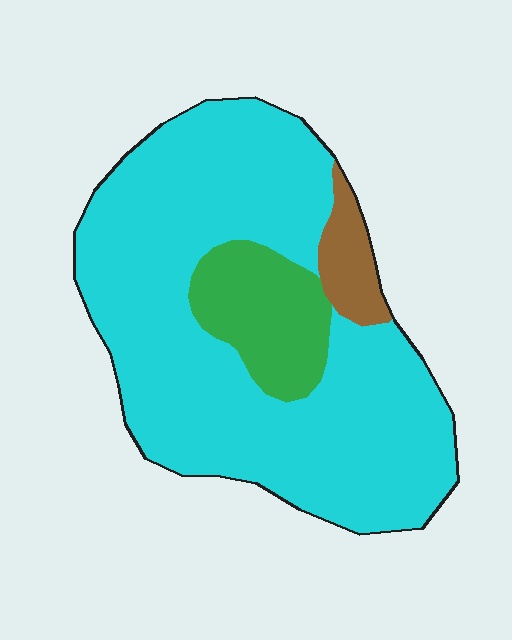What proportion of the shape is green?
Green takes up less than a quarter of the shape.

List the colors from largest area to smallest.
From largest to smallest: cyan, green, brown.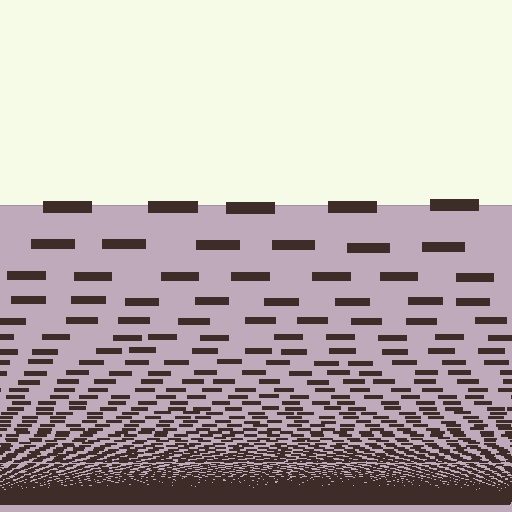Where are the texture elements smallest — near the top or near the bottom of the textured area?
Near the bottom.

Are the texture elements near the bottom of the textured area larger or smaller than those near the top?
Smaller. The gradient is inverted — elements near the bottom are smaller and denser.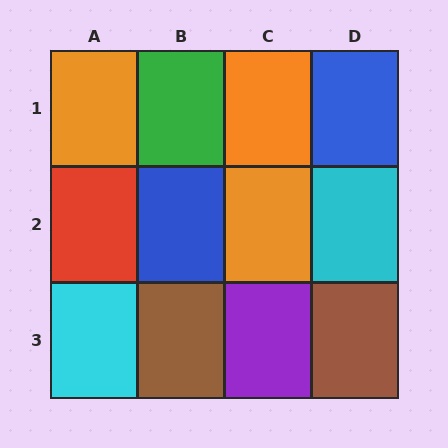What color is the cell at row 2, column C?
Orange.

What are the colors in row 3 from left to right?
Cyan, brown, purple, brown.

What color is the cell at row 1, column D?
Blue.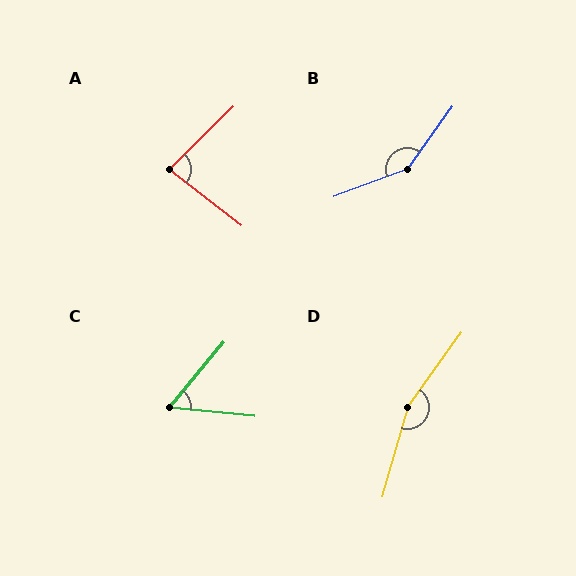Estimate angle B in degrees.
Approximately 146 degrees.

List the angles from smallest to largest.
C (56°), A (82°), B (146°), D (160°).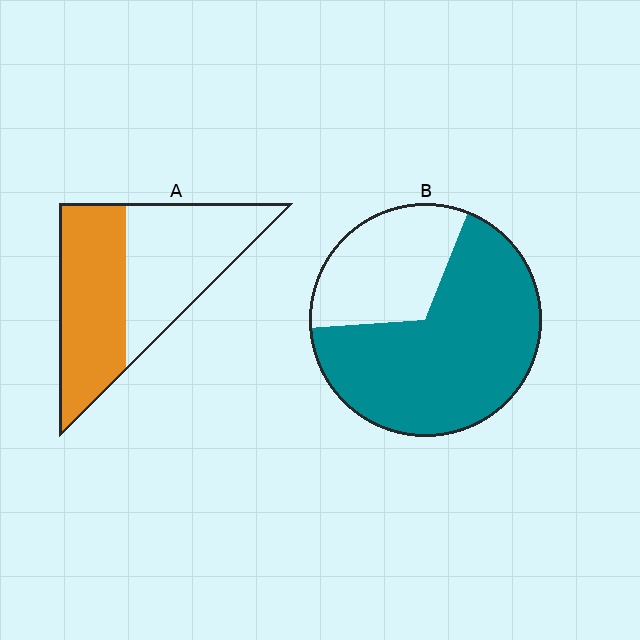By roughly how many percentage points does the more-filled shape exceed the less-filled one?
By roughly 20 percentage points (B over A).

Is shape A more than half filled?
Roughly half.